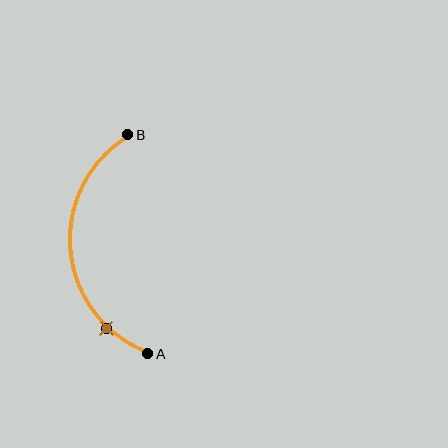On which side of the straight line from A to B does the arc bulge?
The arc bulges to the left of the straight line connecting A and B.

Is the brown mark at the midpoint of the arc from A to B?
No. The brown mark lies on the arc but is closer to endpoint A. The arc midpoint would be at the point on the curve equidistant along the arc from both A and B.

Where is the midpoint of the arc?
The arc midpoint is the point on the curve farthest from the straight line joining A and B. It sits to the left of that line.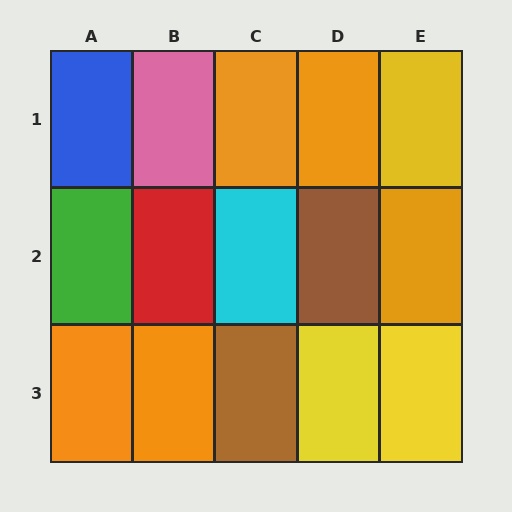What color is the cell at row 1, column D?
Orange.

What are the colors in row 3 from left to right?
Orange, orange, brown, yellow, yellow.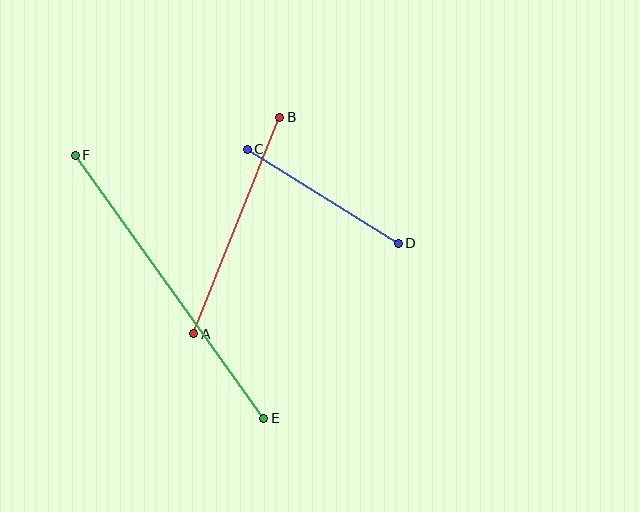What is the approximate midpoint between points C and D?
The midpoint is at approximately (323, 196) pixels.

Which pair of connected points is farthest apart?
Points E and F are farthest apart.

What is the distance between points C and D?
The distance is approximately 178 pixels.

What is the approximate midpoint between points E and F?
The midpoint is at approximately (169, 287) pixels.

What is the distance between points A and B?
The distance is approximately 233 pixels.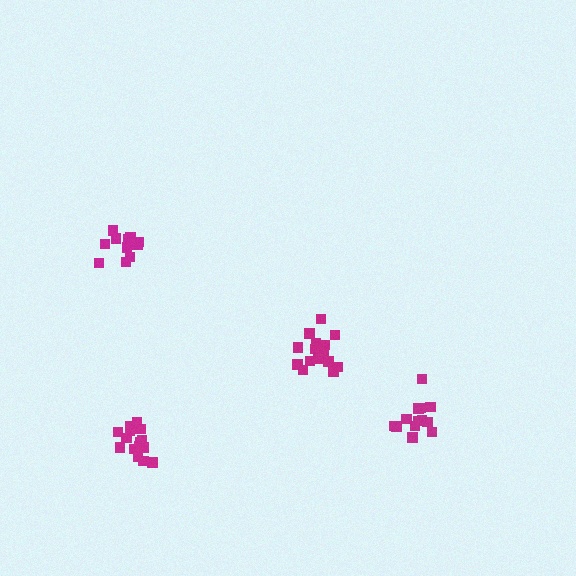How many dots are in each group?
Group 1: 11 dots, Group 2: 13 dots, Group 3: 16 dots, Group 4: 16 dots (56 total).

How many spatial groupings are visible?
There are 4 spatial groupings.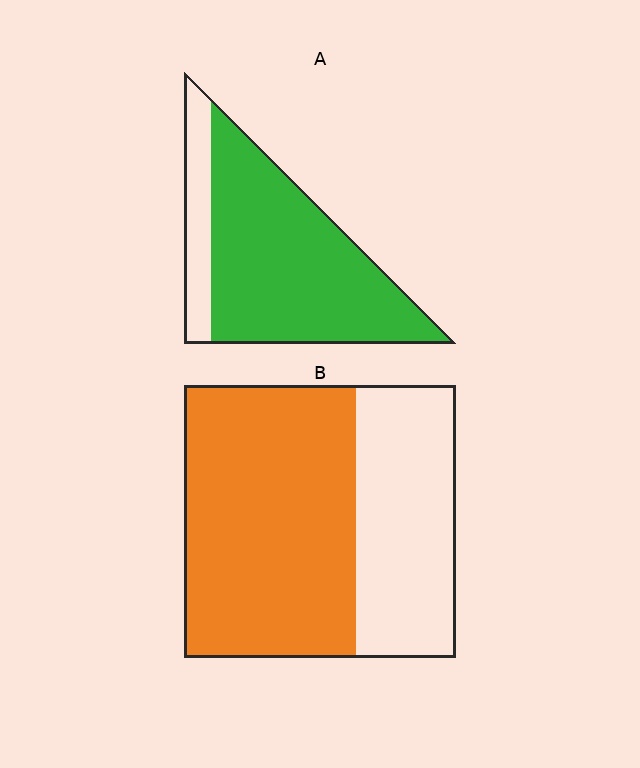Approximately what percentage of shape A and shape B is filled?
A is approximately 80% and B is approximately 65%.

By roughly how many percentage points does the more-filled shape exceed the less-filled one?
By roughly 20 percentage points (A over B).